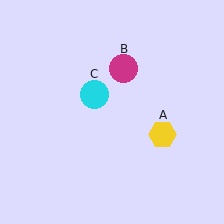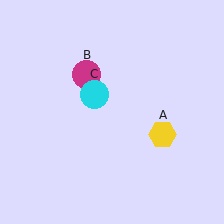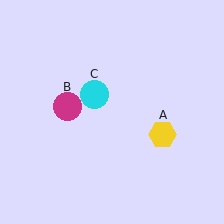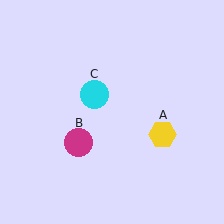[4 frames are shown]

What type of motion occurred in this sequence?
The magenta circle (object B) rotated counterclockwise around the center of the scene.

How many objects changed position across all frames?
1 object changed position: magenta circle (object B).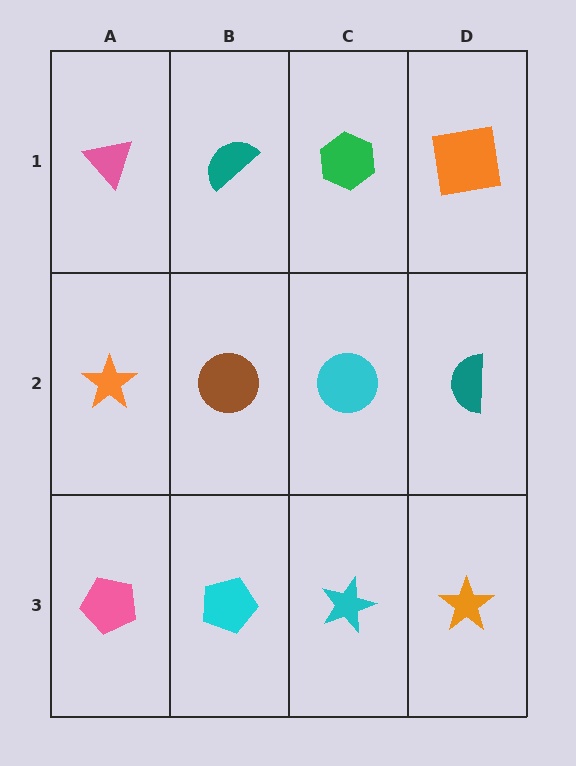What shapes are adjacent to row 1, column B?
A brown circle (row 2, column B), a pink triangle (row 1, column A), a green hexagon (row 1, column C).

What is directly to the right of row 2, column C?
A teal semicircle.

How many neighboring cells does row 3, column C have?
3.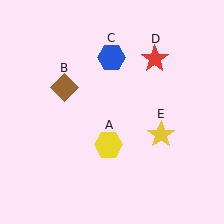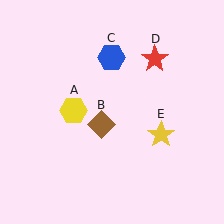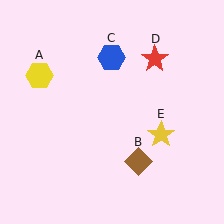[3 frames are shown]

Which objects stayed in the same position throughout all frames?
Blue hexagon (object C) and red star (object D) and yellow star (object E) remained stationary.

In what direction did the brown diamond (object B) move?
The brown diamond (object B) moved down and to the right.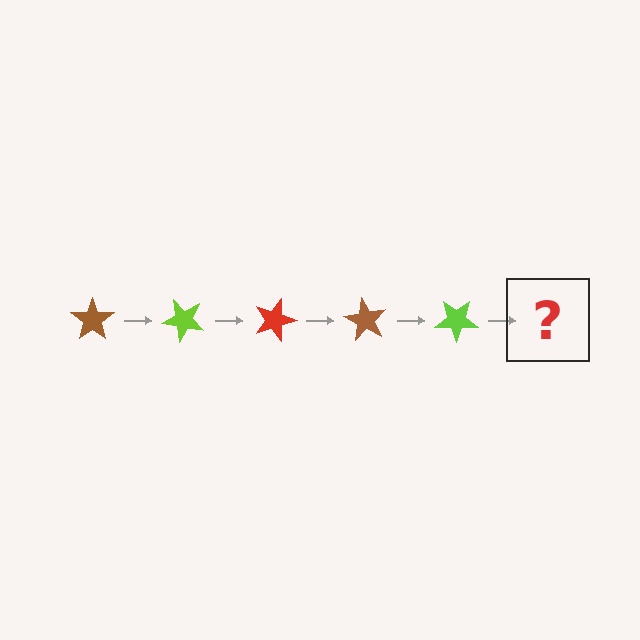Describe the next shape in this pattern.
It should be a red star, rotated 225 degrees from the start.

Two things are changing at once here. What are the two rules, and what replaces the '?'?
The two rules are that it rotates 45 degrees each step and the color cycles through brown, lime, and red. The '?' should be a red star, rotated 225 degrees from the start.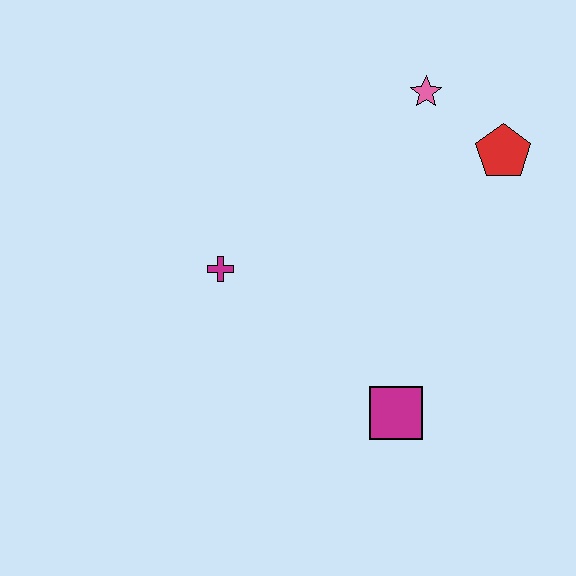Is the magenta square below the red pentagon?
Yes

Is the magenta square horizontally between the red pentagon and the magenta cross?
Yes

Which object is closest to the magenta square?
The magenta cross is closest to the magenta square.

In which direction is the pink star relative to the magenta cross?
The pink star is to the right of the magenta cross.